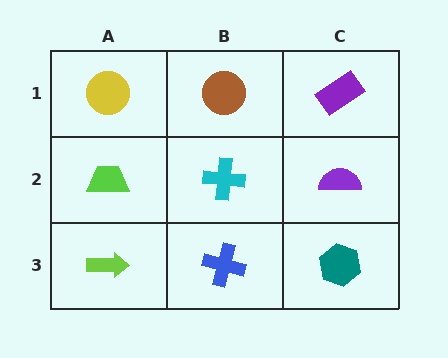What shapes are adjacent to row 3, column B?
A cyan cross (row 2, column B), a lime arrow (row 3, column A), a teal hexagon (row 3, column C).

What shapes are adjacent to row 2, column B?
A brown circle (row 1, column B), a blue cross (row 3, column B), a lime trapezoid (row 2, column A), a purple semicircle (row 2, column C).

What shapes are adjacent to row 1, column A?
A lime trapezoid (row 2, column A), a brown circle (row 1, column B).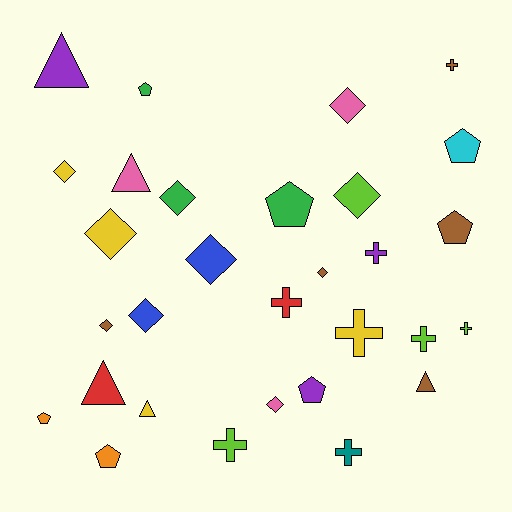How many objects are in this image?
There are 30 objects.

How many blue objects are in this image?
There are 2 blue objects.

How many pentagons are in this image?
There are 7 pentagons.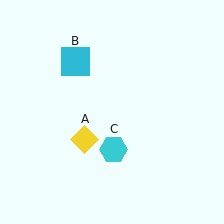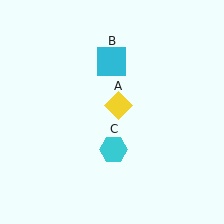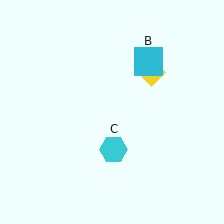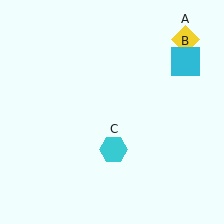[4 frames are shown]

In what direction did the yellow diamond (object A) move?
The yellow diamond (object A) moved up and to the right.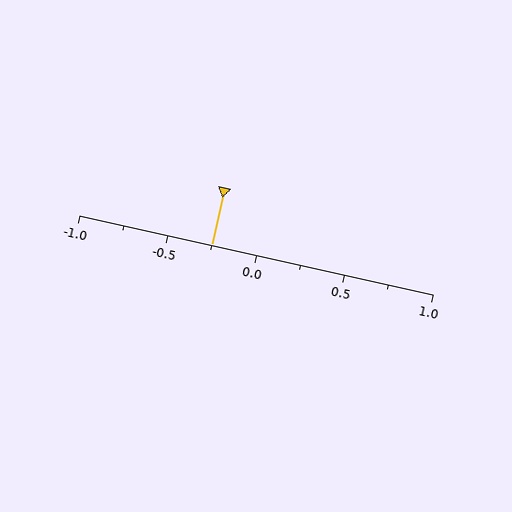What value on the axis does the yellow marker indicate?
The marker indicates approximately -0.25.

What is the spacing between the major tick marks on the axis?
The major ticks are spaced 0.5 apart.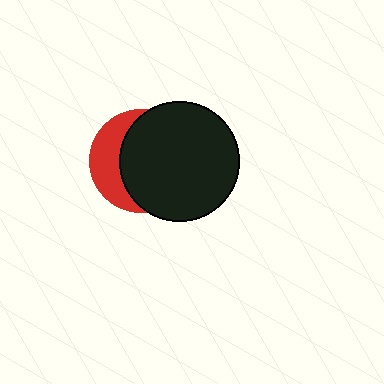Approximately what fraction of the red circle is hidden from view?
Roughly 67% of the red circle is hidden behind the black circle.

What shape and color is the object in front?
The object in front is a black circle.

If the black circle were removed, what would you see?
You would see the complete red circle.